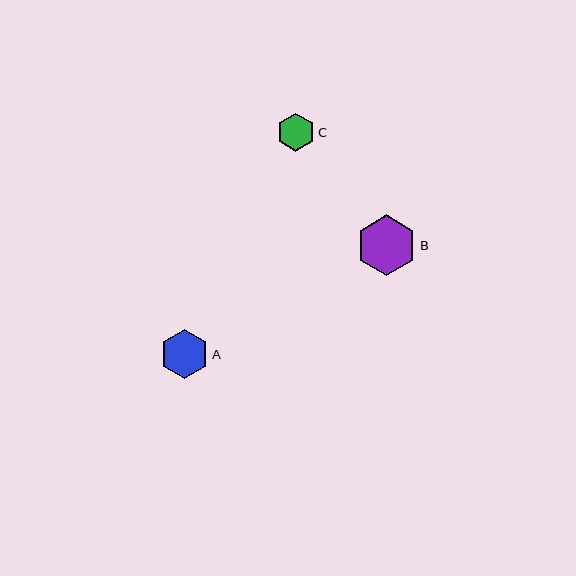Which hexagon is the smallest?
Hexagon C is the smallest with a size of approximately 38 pixels.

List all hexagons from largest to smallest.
From largest to smallest: B, A, C.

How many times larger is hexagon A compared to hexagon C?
Hexagon A is approximately 1.3 times the size of hexagon C.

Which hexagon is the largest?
Hexagon B is the largest with a size of approximately 61 pixels.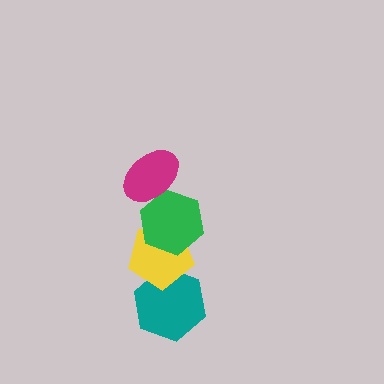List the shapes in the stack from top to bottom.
From top to bottom: the magenta ellipse, the green hexagon, the yellow pentagon, the teal hexagon.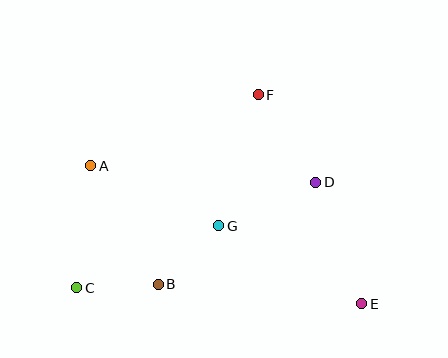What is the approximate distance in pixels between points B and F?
The distance between B and F is approximately 214 pixels.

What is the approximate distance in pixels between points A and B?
The distance between A and B is approximately 136 pixels.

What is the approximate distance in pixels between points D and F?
The distance between D and F is approximately 105 pixels.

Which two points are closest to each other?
Points B and C are closest to each other.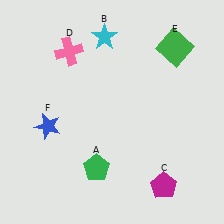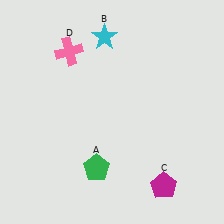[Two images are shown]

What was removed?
The green square (E), the blue star (F) were removed in Image 2.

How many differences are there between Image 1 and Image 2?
There are 2 differences between the two images.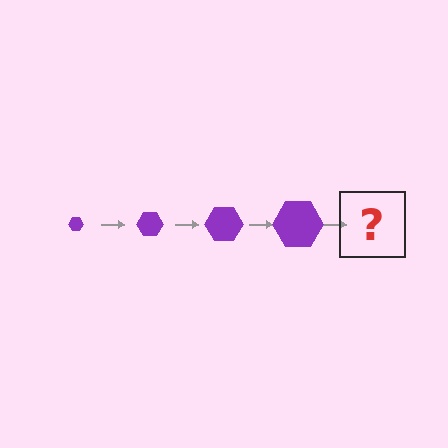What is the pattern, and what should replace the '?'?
The pattern is that the hexagon gets progressively larger each step. The '?' should be a purple hexagon, larger than the previous one.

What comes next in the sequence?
The next element should be a purple hexagon, larger than the previous one.